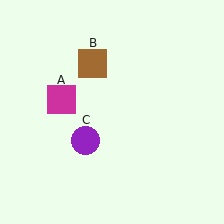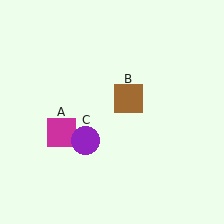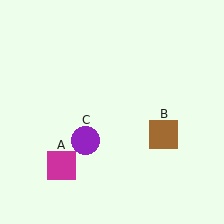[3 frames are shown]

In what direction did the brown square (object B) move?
The brown square (object B) moved down and to the right.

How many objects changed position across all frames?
2 objects changed position: magenta square (object A), brown square (object B).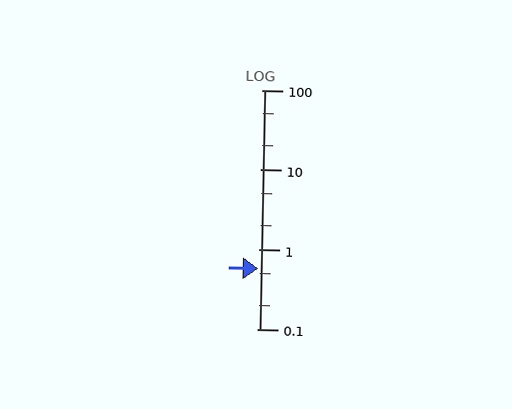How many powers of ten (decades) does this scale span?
The scale spans 3 decades, from 0.1 to 100.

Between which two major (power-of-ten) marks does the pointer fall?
The pointer is between 0.1 and 1.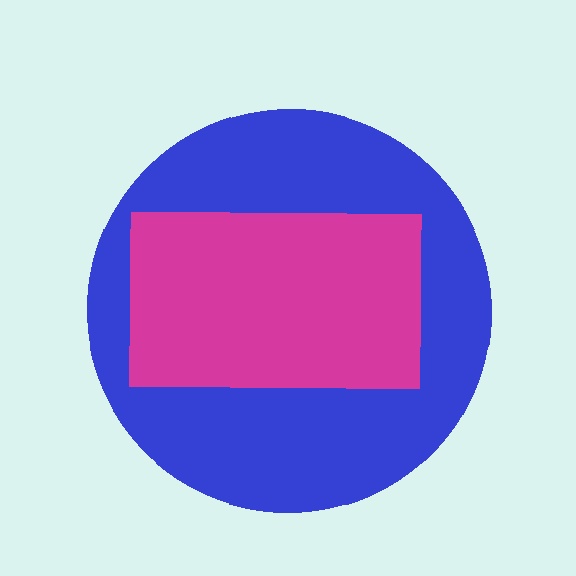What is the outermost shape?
The blue circle.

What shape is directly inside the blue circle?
The magenta rectangle.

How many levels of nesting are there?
2.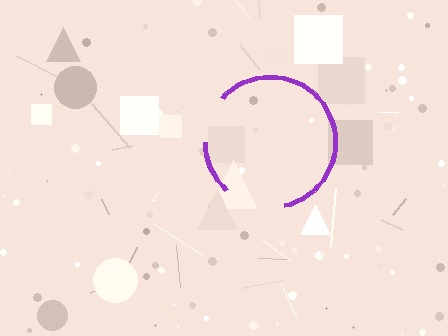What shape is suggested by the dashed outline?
The dashed outline suggests a circle.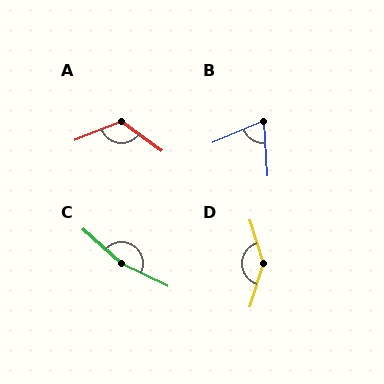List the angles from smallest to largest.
B (70°), A (122°), D (145°), C (164°).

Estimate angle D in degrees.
Approximately 145 degrees.